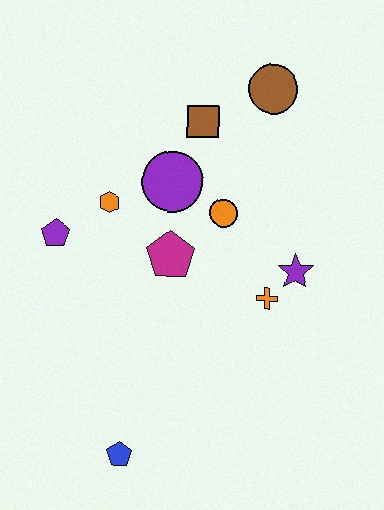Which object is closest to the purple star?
The orange cross is closest to the purple star.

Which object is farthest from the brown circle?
The blue pentagon is farthest from the brown circle.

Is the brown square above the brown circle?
No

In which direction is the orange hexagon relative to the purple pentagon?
The orange hexagon is to the right of the purple pentagon.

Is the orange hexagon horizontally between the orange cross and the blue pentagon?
No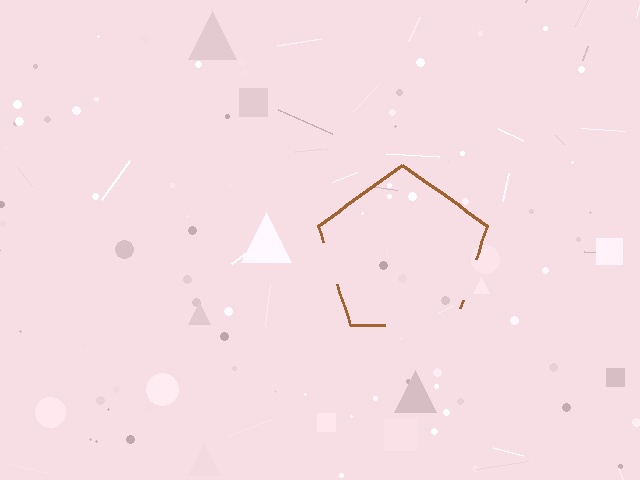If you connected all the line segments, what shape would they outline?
They would outline a pentagon.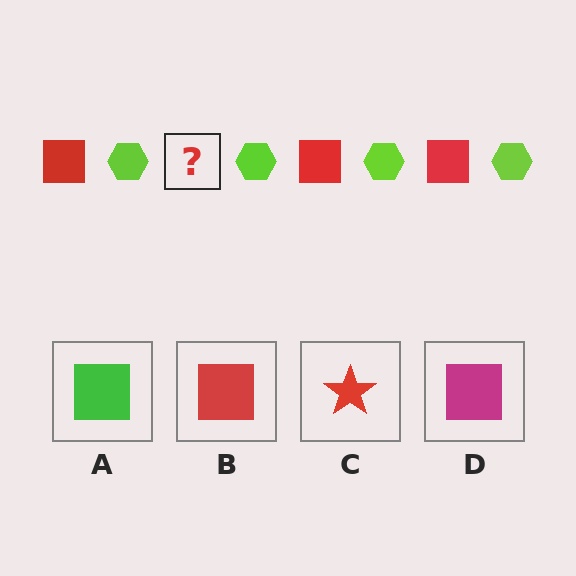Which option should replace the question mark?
Option B.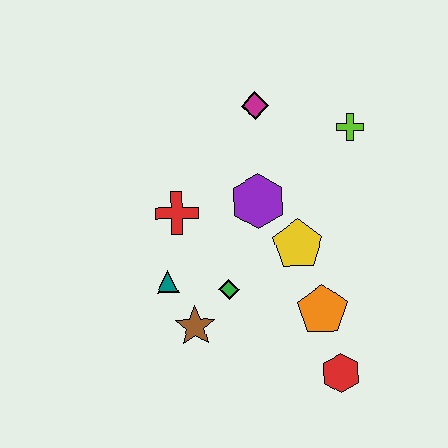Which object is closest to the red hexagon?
The orange pentagon is closest to the red hexagon.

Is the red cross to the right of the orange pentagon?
No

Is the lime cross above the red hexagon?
Yes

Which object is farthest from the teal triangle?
The lime cross is farthest from the teal triangle.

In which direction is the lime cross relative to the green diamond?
The lime cross is above the green diamond.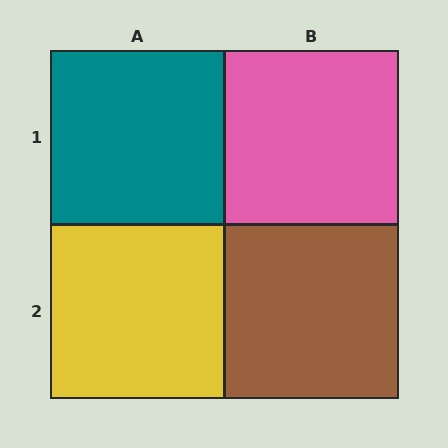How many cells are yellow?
1 cell is yellow.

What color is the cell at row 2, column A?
Yellow.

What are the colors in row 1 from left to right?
Teal, pink.